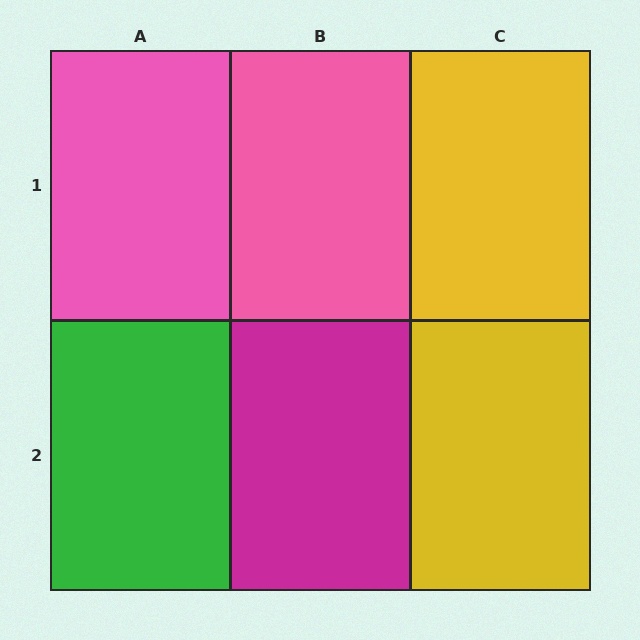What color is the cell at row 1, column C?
Yellow.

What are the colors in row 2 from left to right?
Green, magenta, yellow.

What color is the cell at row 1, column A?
Pink.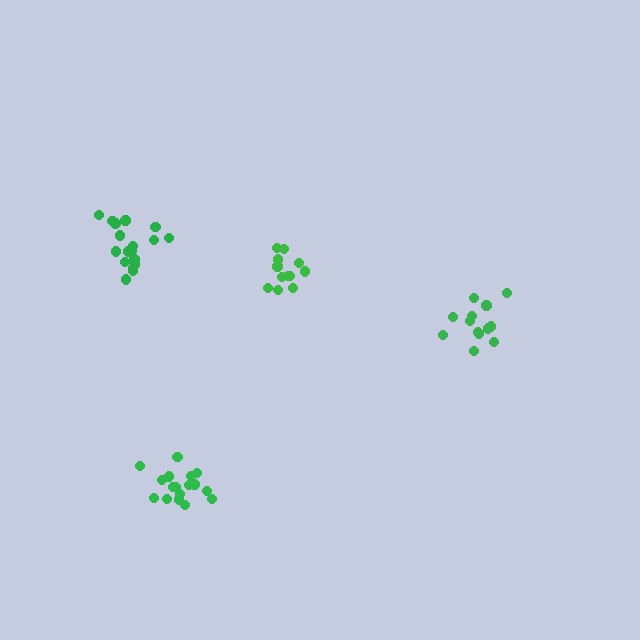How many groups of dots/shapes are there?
There are 4 groups.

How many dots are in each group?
Group 1: 12 dots, Group 2: 18 dots, Group 3: 13 dots, Group 4: 18 dots (61 total).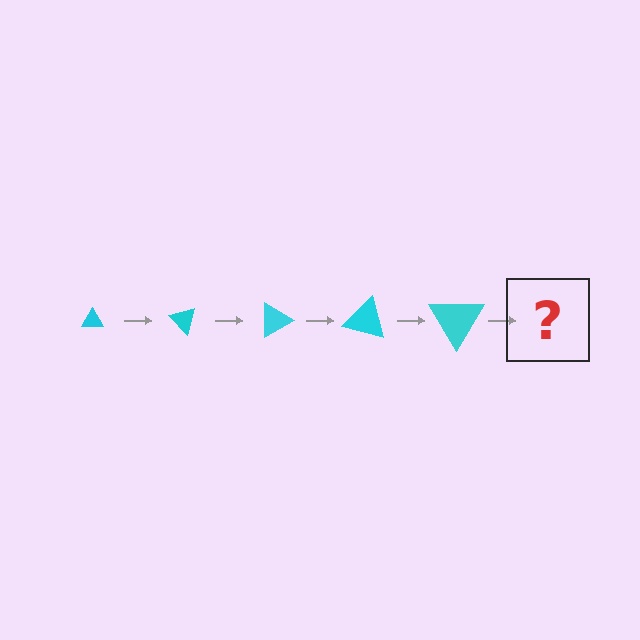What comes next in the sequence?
The next element should be a triangle, larger than the previous one and rotated 225 degrees from the start.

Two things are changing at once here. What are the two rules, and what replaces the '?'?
The two rules are that the triangle grows larger each step and it rotates 45 degrees each step. The '?' should be a triangle, larger than the previous one and rotated 225 degrees from the start.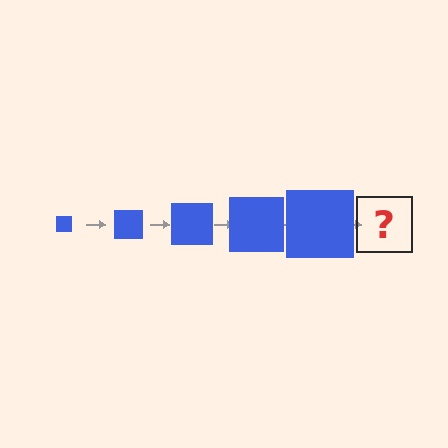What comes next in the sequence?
The next element should be a blue square, larger than the previous one.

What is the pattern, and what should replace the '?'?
The pattern is that the square gets progressively larger each step. The '?' should be a blue square, larger than the previous one.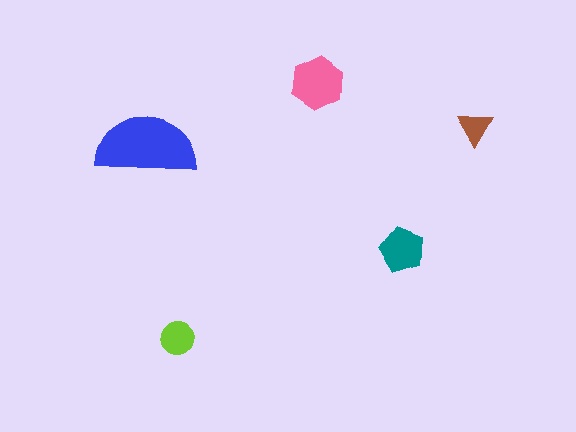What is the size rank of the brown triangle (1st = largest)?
5th.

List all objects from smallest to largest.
The brown triangle, the lime circle, the teal pentagon, the pink hexagon, the blue semicircle.